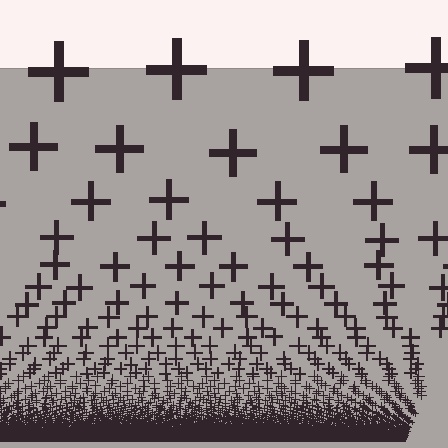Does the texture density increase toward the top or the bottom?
Density increases toward the bottom.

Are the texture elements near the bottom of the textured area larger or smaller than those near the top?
Smaller. The gradient is inverted — elements near the bottom are smaller and denser.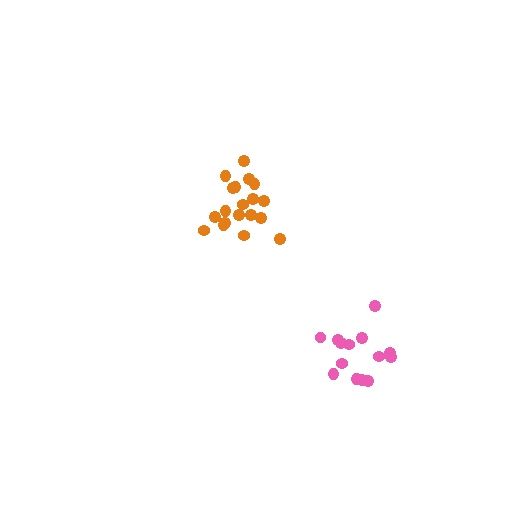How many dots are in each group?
Group 1: 19 dots, Group 2: 14 dots (33 total).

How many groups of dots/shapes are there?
There are 2 groups.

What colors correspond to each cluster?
The clusters are colored: orange, pink.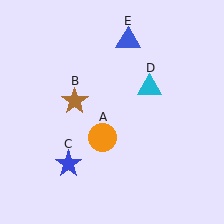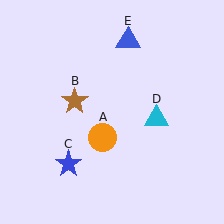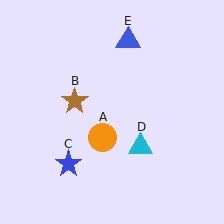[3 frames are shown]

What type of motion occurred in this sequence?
The cyan triangle (object D) rotated clockwise around the center of the scene.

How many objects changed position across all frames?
1 object changed position: cyan triangle (object D).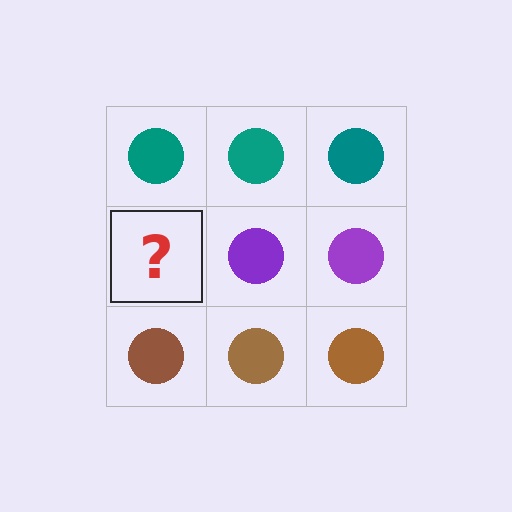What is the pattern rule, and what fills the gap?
The rule is that each row has a consistent color. The gap should be filled with a purple circle.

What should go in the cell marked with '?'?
The missing cell should contain a purple circle.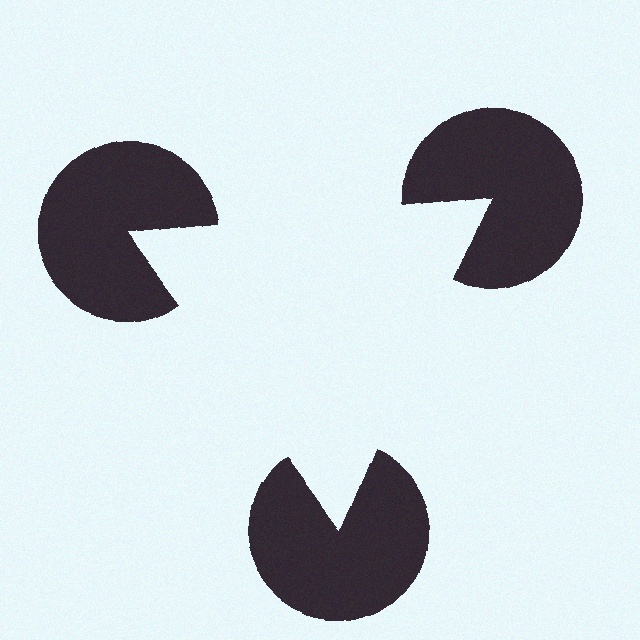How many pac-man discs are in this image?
There are 3 — one at each vertex of the illusory triangle.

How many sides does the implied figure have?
3 sides.